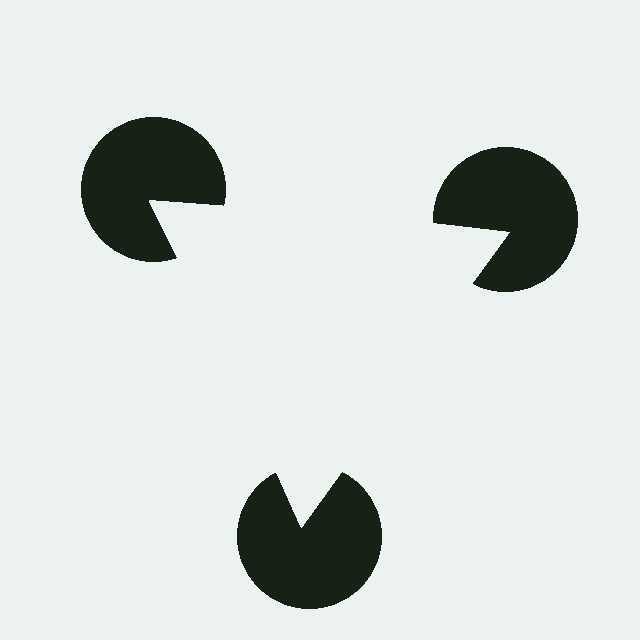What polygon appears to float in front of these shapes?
An illusory triangle — its edges are inferred from the aligned wedge cuts in the pac-man discs, not physically drawn.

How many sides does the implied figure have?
3 sides.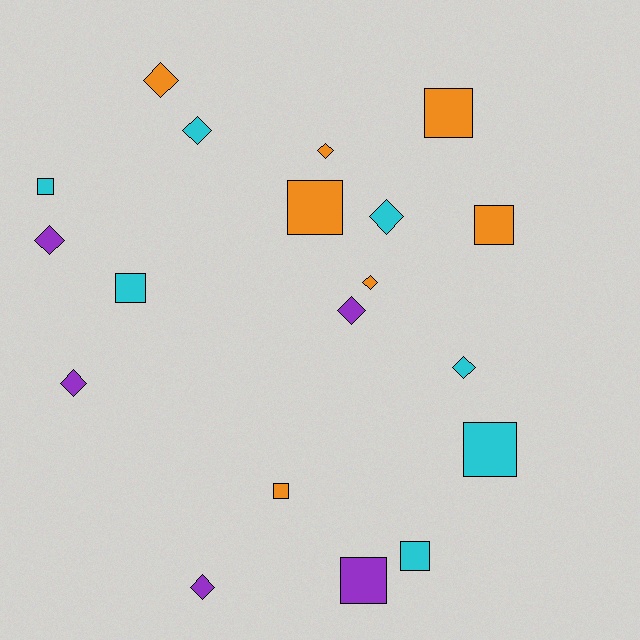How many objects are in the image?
There are 19 objects.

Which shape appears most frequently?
Diamond, with 10 objects.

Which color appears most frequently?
Orange, with 7 objects.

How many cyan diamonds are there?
There are 3 cyan diamonds.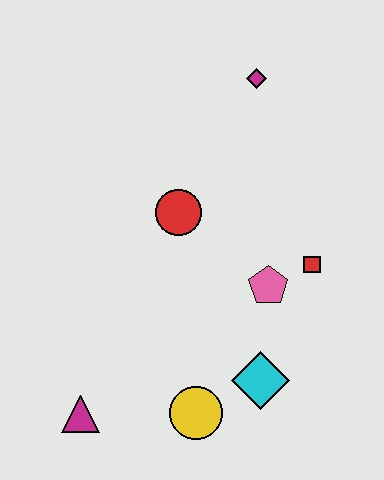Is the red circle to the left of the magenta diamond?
Yes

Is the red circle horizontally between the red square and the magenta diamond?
No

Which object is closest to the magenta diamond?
The red circle is closest to the magenta diamond.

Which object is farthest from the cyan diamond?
The magenta diamond is farthest from the cyan diamond.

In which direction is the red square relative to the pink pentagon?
The red square is to the right of the pink pentagon.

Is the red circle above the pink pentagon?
Yes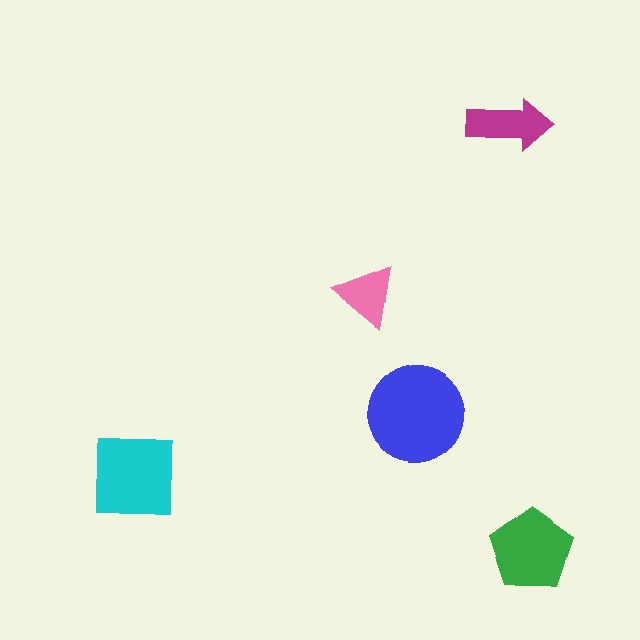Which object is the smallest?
The pink triangle.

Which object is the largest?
The blue circle.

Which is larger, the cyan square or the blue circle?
The blue circle.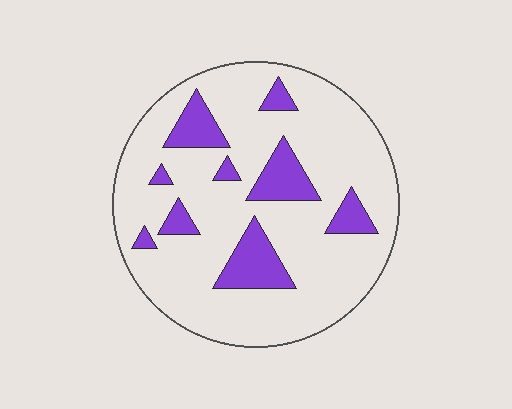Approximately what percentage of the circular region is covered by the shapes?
Approximately 20%.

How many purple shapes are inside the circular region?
9.